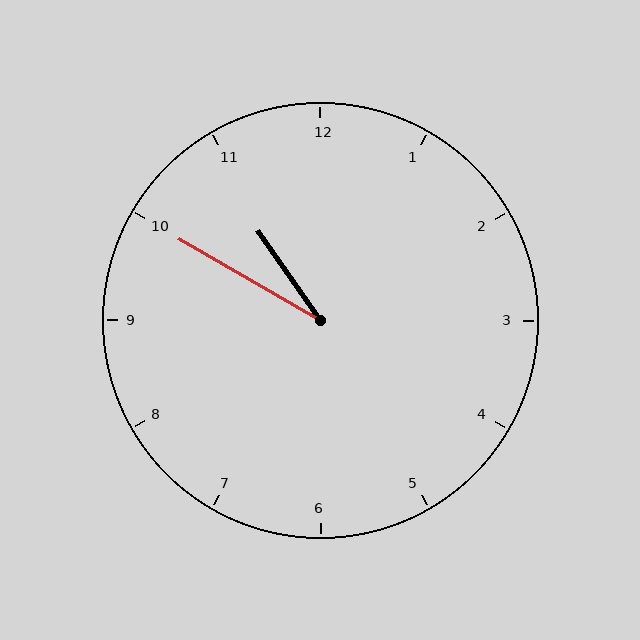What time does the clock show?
10:50.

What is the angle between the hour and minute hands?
Approximately 25 degrees.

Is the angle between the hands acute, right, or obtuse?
It is acute.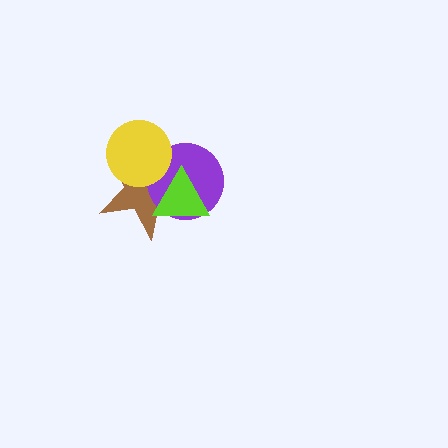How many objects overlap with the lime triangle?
2 objects overlap with the lime triangle.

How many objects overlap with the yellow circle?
2 objects overlap with the yellow circle.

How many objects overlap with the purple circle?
3 objects overlap with the purple circle.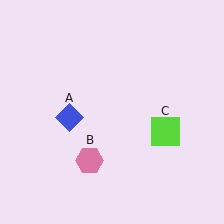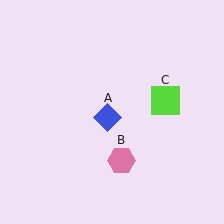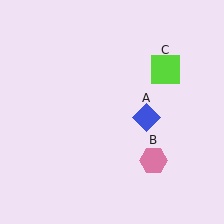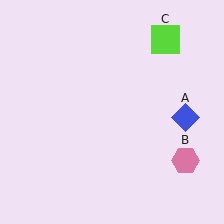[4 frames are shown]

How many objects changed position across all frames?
3 objects changed position: blue diamond (object A), pink hexagon (object B), lime square (object C).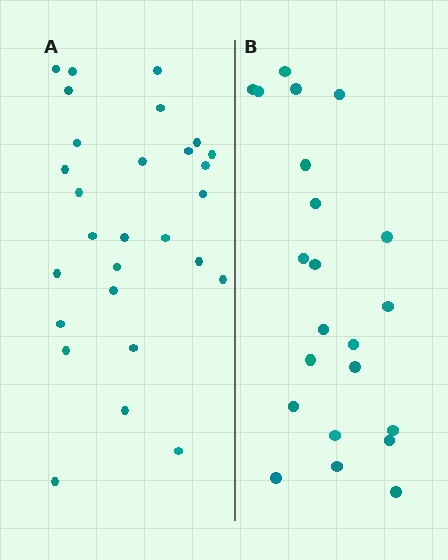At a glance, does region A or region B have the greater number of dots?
Region A (the left region) has more dots.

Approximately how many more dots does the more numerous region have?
Region A has about 6 more dots than region B.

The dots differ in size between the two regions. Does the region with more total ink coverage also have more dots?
No. Region B has more total ink coverage because its dots are larger, but region A actually contains more individual dots. Total area can be misleading — the number of items is what matters here.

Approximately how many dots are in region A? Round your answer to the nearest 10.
About 30 dots. (The exact count is 28, which rounds to 30.)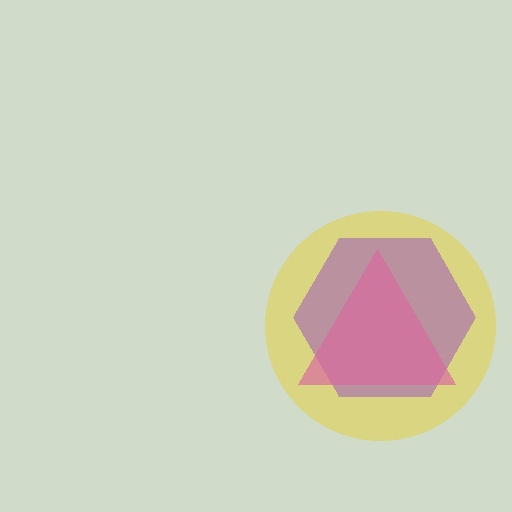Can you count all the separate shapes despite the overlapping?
Yes, there are 3 separate shapes.